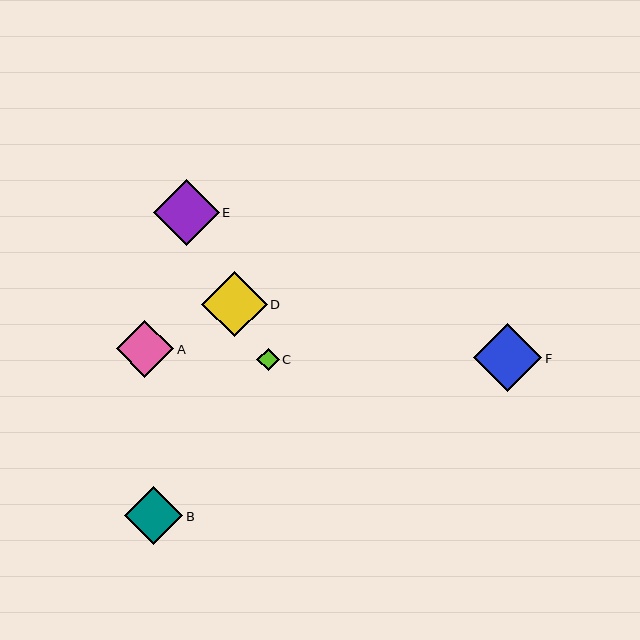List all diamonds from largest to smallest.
From largest to smallest: F, E, D, B, A, C.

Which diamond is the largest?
Diamond F is the largest with a size of approximately 68 pixels.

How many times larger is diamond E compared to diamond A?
Diamond E is approximately 1.1 times the size of diamond A.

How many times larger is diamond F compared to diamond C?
Diamond F is approximately 3.0 times the size of diamond C.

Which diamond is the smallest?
Diamond C is the smallest with a size of approximately 22 pixels.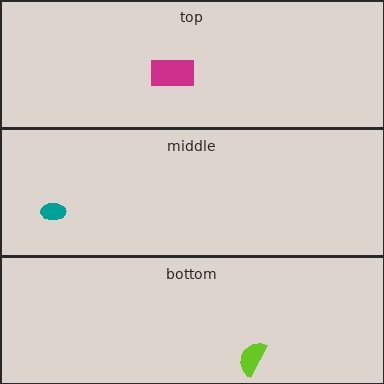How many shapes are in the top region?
1.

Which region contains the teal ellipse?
The middle region.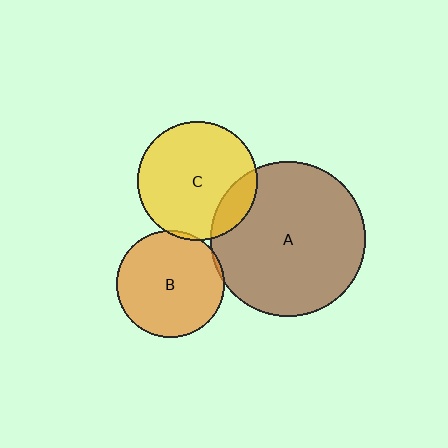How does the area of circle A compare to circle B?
Approximately 2.1 times.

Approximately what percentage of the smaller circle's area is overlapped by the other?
Approximately 5%.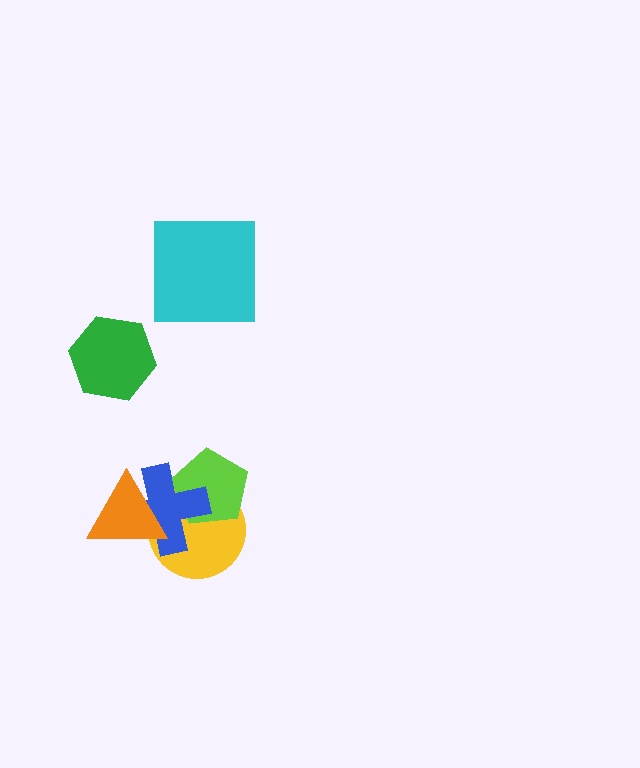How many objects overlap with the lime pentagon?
2 objects overlap with the lime pentagon.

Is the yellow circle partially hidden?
Yes, it is partially covered by another shape.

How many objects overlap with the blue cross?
3 objects overlap with the blue cross.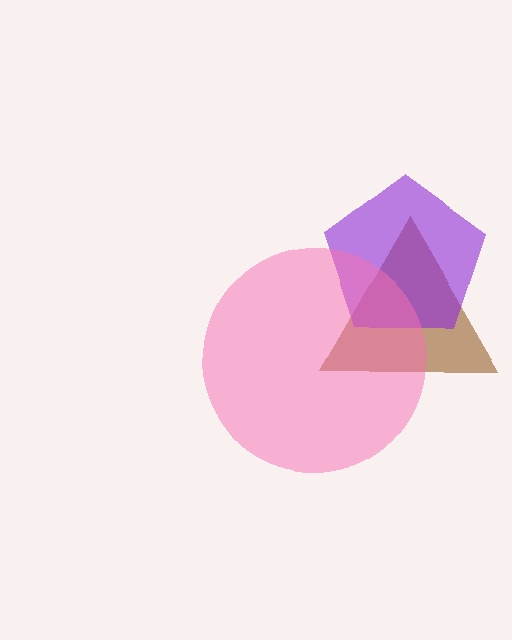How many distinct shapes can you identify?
There are 3 distinct shapes: a brown triangle, a purple pentagon, a pink circle.